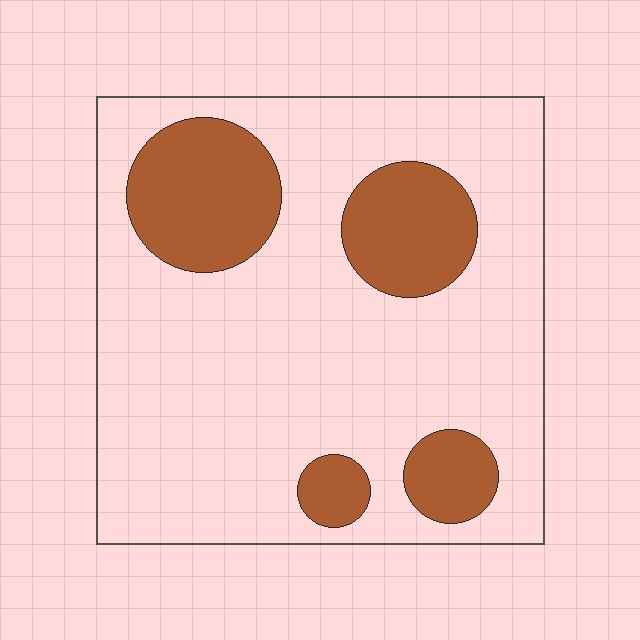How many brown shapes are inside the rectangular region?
4.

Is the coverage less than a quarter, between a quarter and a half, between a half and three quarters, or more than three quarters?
Less than a quarter.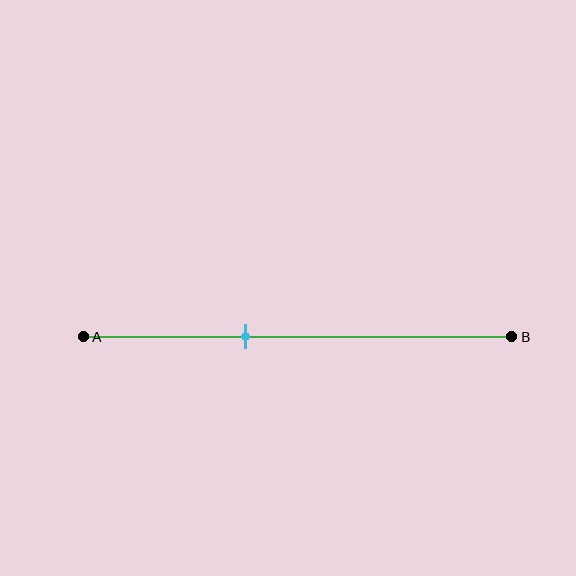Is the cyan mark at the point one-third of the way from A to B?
No, the mark is at about 40% from A, not at the 33% one-third point.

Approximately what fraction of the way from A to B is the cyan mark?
The cyan mark is approximately 40% of the way from A to B.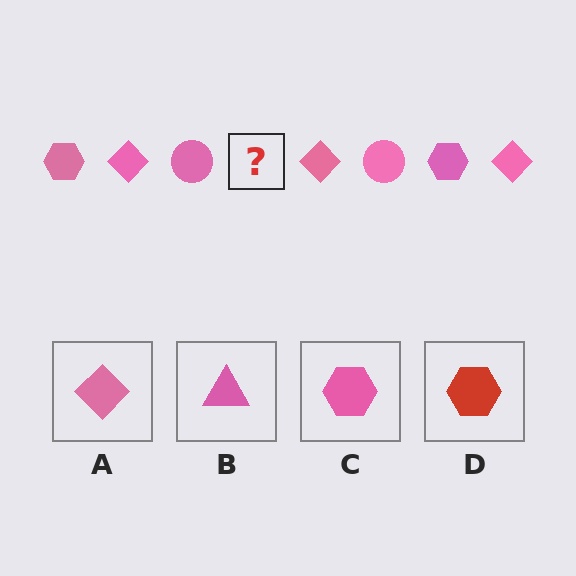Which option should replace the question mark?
Option C.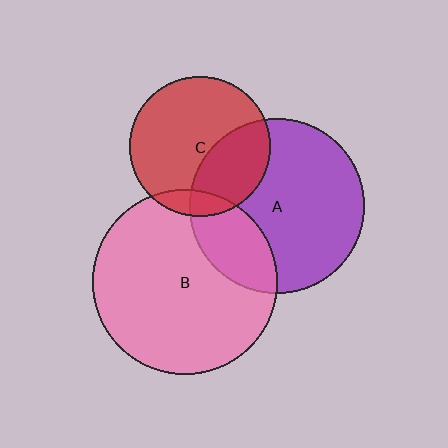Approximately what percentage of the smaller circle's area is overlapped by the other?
Approximately 10%.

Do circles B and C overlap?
Yes.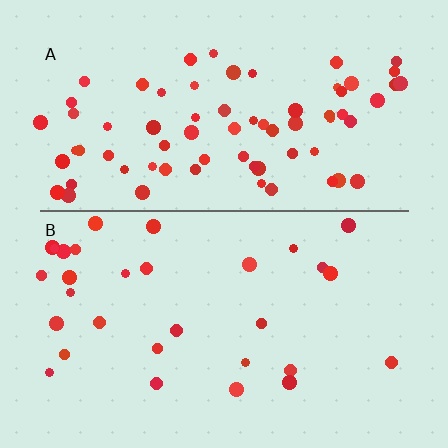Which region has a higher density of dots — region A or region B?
A (the top).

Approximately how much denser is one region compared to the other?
Approximately 2.4× — region A over region B.